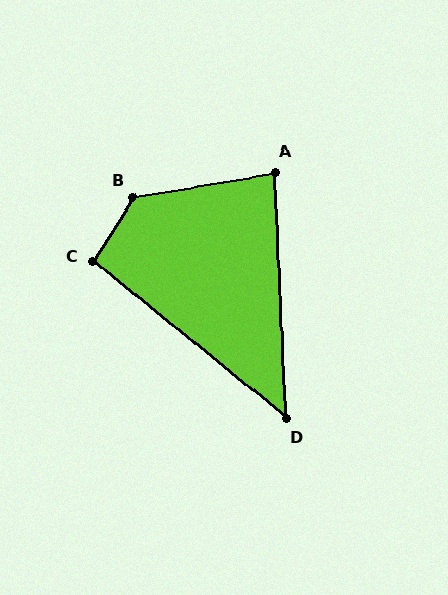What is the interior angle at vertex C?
Approximately 97 degrees (obtuse).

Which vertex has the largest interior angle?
B, at approximately 131 degrees.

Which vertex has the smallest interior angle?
D, at approximately 49 degrees.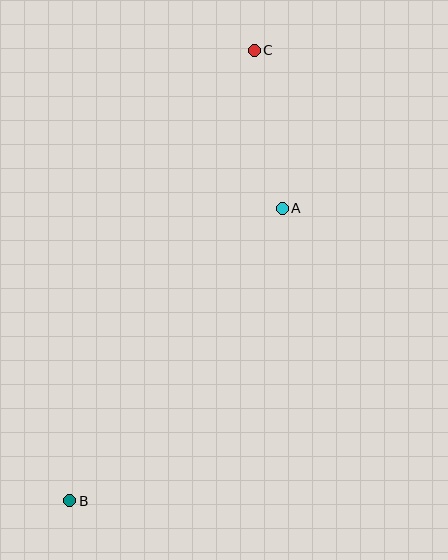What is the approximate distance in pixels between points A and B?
The distance between A and B is approximately 362 pixels.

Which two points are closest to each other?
Points A and C are closest to each other.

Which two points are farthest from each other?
Points B and C are farthest from each other.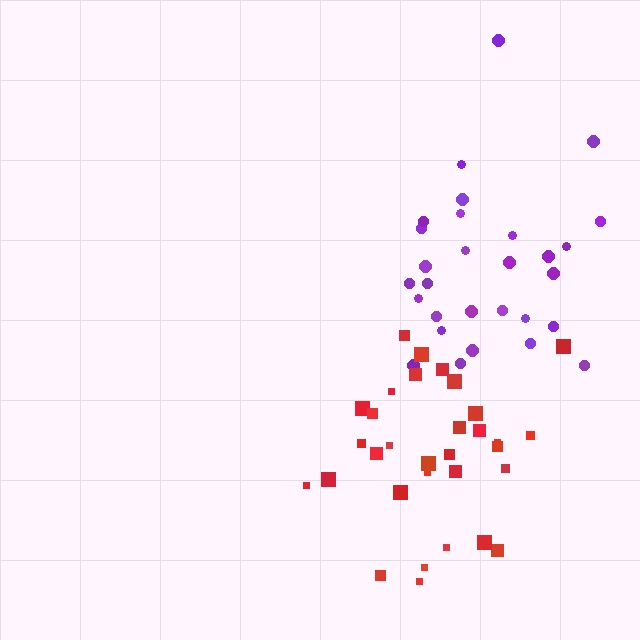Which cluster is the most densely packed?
Red.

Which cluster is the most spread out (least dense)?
Purple.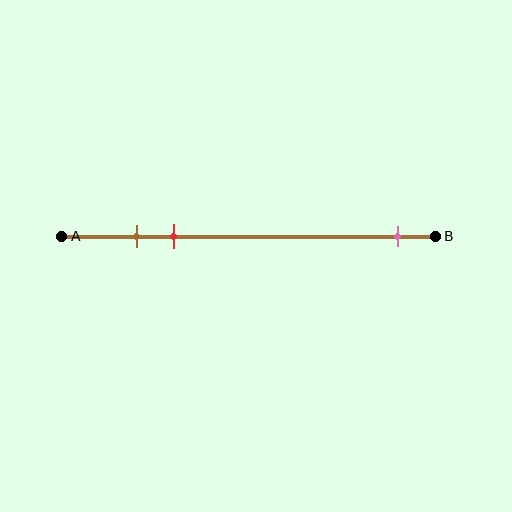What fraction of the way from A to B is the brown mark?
The brown mark is approximately 20% (0.2) of the way from A to B.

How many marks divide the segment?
There are 3 marks dividing the segment.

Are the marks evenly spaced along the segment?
No, the marks are not evenly spaced.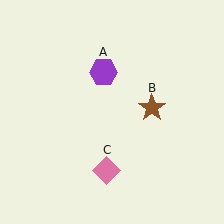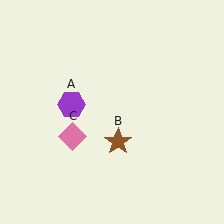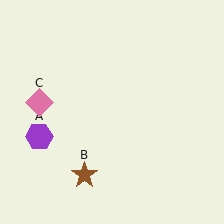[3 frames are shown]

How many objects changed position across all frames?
3 objects changed position: purple hexagon (object A), brown star (object B), pink diamond (object C).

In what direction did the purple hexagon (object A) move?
The purple hexagon (object A) moved down and to the left.